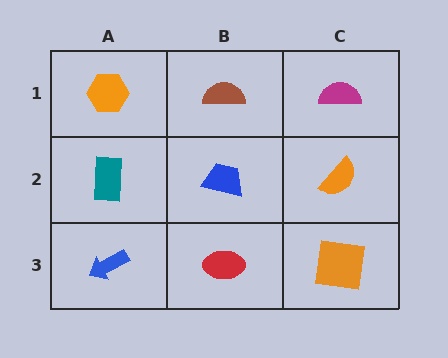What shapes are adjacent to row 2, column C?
A magenta semicircle (row 1, column C), an orange square (row 3, column C), a blue trapezoid (row 2, column B).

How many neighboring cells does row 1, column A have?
2.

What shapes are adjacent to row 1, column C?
An orange semicircle (row 2, column C), a brown semicircle (row 1, column B).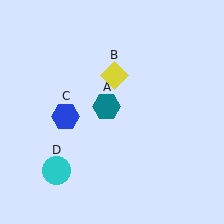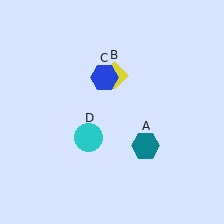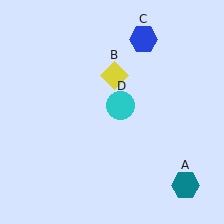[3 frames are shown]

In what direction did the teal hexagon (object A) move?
The teal hexagon (object A) moved down and to the right.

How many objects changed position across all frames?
3 objects changed position: teal hexagon (object A), blue hexagon (object C), cyan circle (object D).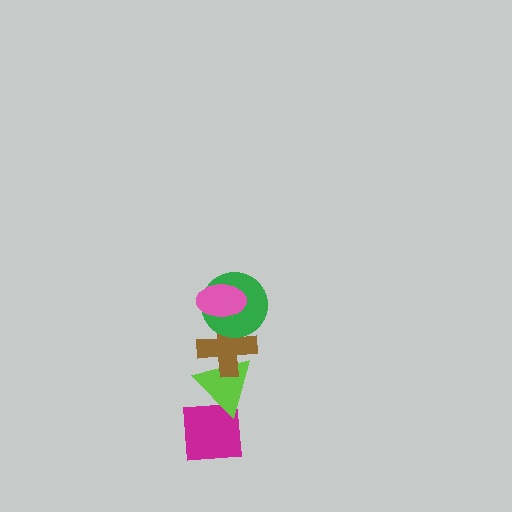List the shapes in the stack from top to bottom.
From top to bottom: the pink ellipse, the green circle, the brown cross, the lime triangle, the magenta square.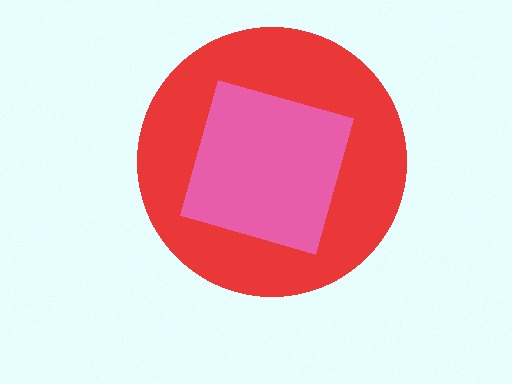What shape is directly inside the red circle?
The pink square.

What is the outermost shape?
The red circle.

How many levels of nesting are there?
2.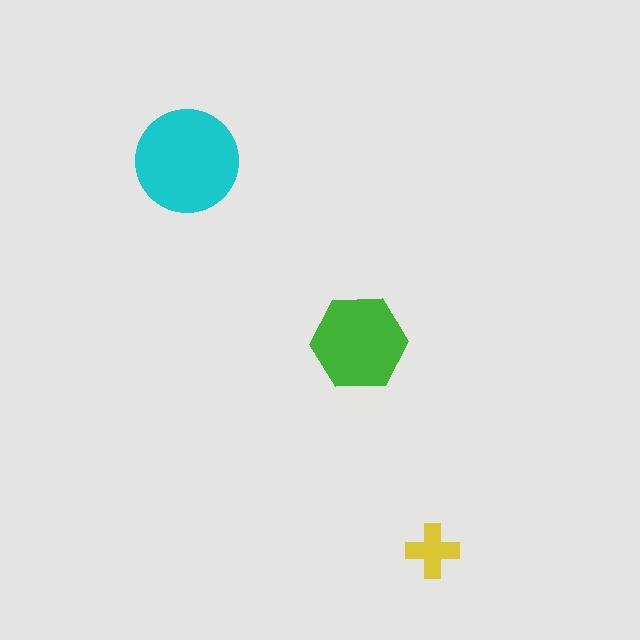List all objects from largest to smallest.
The cyan circle, the green hexagon, the yellow cross.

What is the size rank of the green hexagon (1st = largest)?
2nd.